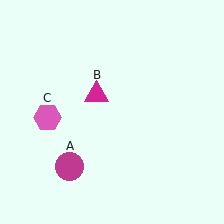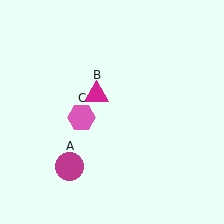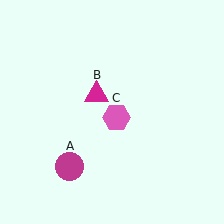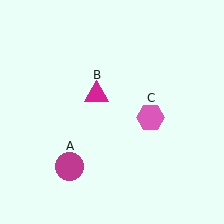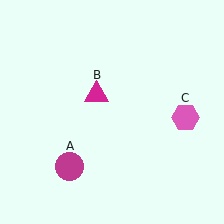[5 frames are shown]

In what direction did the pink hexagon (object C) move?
The pink hexagon (object C) moved right.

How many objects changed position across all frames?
1 object changed position: pink hexagon (object C).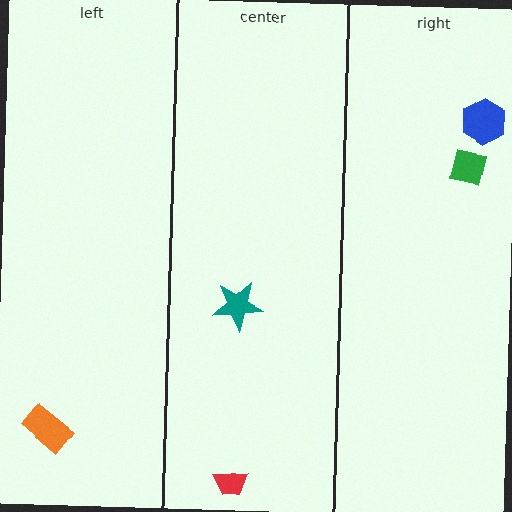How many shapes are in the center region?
2.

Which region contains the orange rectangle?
The left region.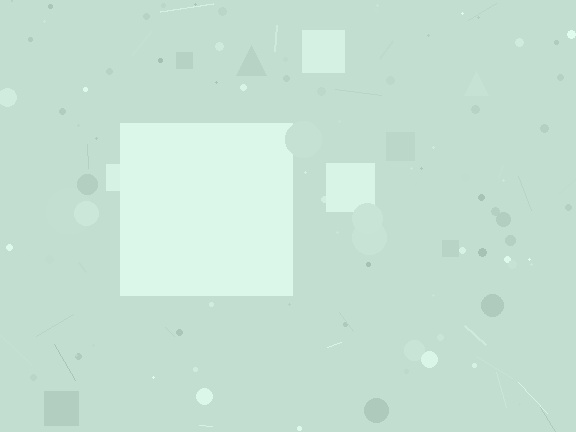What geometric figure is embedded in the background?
A square is embedded in the background.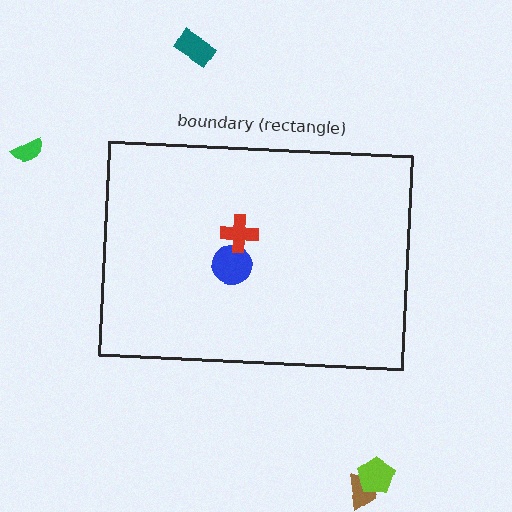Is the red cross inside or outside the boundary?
Inside.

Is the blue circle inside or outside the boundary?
Inside.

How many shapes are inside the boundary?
2 inside, 4 outside.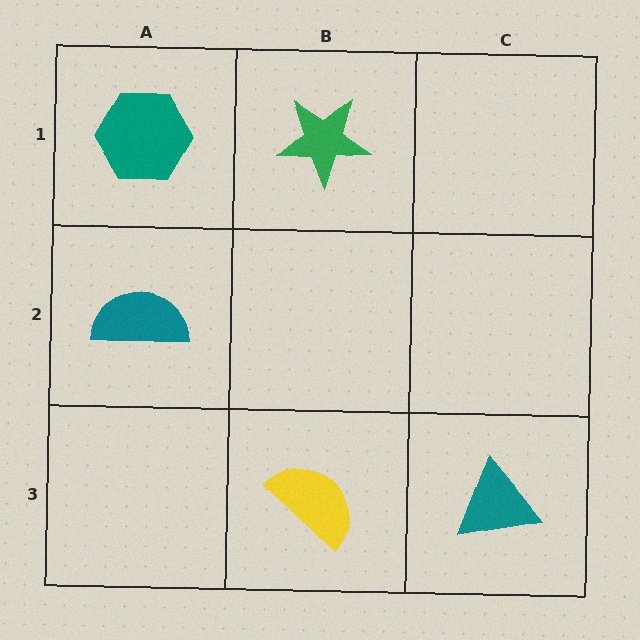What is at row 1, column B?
A green star.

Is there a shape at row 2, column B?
No, that cell is empty.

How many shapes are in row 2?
1 shape.